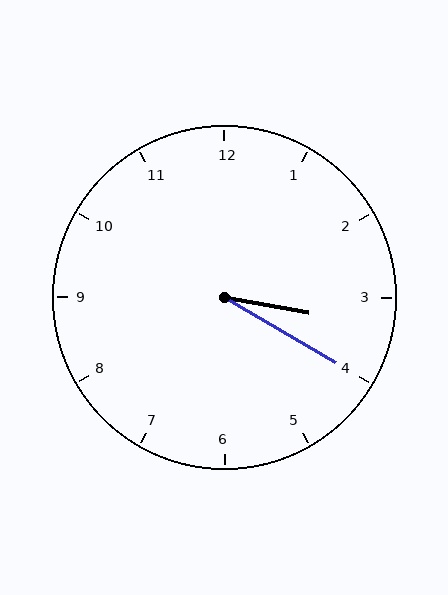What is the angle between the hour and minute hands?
Approximately 20 degrees.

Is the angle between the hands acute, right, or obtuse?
It is acute.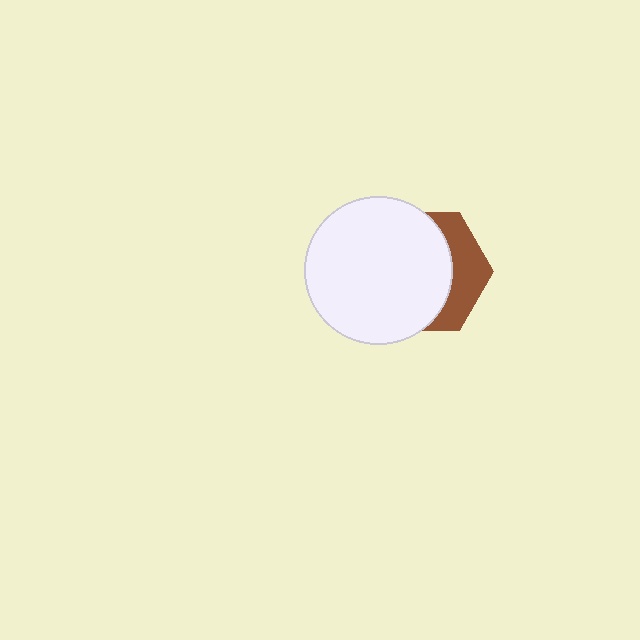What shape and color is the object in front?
The object in front is a white circle.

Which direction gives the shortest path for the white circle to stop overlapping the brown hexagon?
Moving left gives the shortest separation.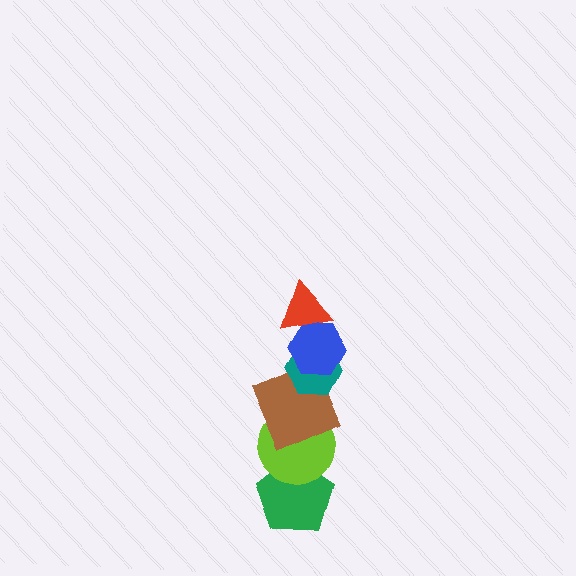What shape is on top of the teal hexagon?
The blue hexagon is on top of the teal hexagon.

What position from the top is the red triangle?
The red triangle is 1st from the top.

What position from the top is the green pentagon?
The green pentagon is 6th from the top.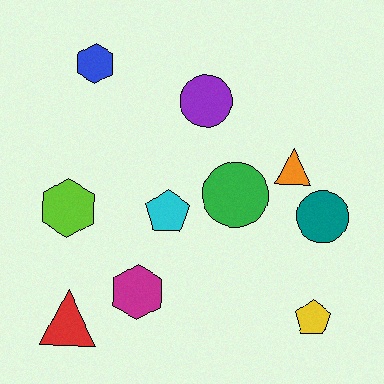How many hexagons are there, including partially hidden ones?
There are 3 hexagons.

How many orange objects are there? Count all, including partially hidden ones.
There is 1 orange object.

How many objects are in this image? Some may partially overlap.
There are 10 objects.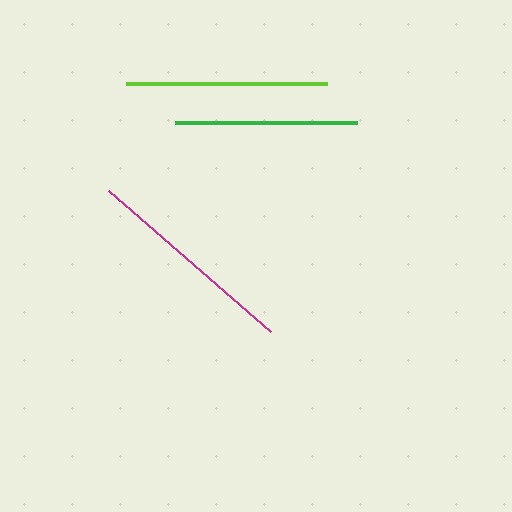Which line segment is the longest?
The magenta line is the longest at approximately 214 pixels.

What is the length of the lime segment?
The lime segment is approximately 201 pixels long.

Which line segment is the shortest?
The green line is the shortest at approximately 182 pixels.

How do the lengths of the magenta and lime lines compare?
The magenta and lime lines are approximately the same length.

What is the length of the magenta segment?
The magenta segment is approximately 214 pixels long.